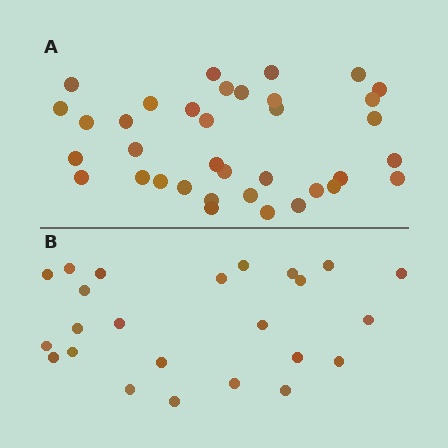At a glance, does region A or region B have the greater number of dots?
Region A (the top region) has more dots.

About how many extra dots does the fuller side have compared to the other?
Region A has roughly 12 or so more dots than region B.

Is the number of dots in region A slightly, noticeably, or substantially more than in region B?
Region A has substantially more. The ratio is roughly 1.5 to 1.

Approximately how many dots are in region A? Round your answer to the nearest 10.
About 40 dots. (The exact count is 36, which rounds to 40.)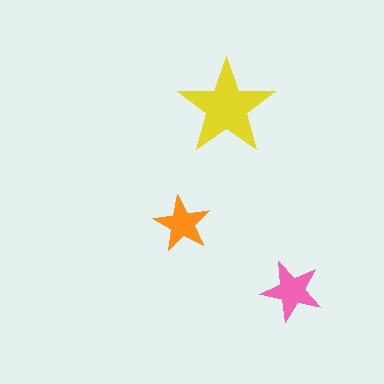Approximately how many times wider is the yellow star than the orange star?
About 1.5 times wider.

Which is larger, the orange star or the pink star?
The pink one.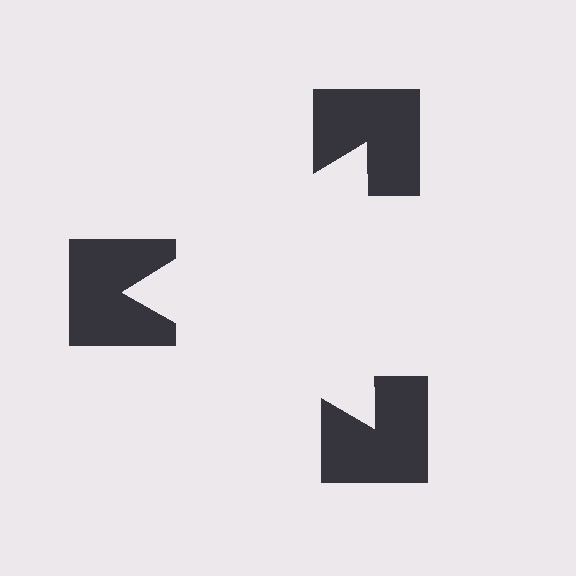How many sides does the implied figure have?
3 sides.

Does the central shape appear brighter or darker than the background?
It typically appears slightly brighter than the background, even though no actual brightness change is drawn.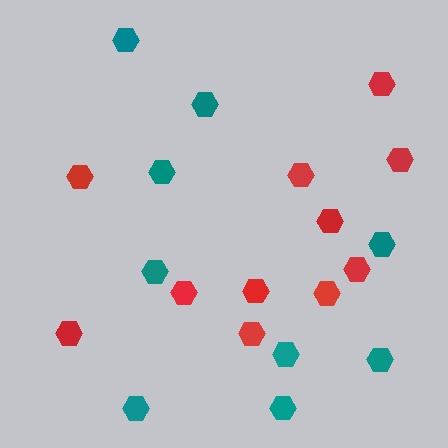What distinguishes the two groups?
There are 2 groups: one group of teal hexagons (9) and one group of red hexagons (11).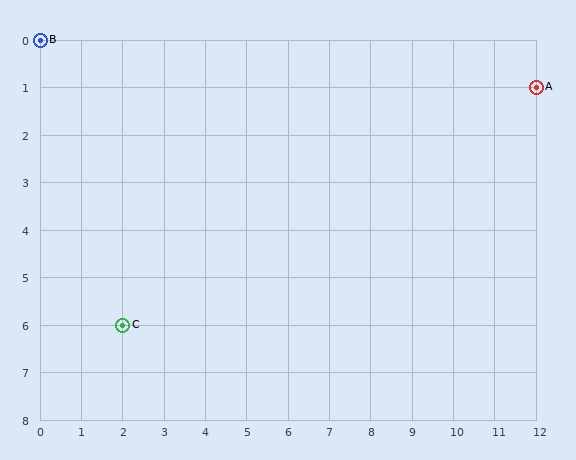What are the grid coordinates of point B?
Point B is at grid coordinates (0, 0).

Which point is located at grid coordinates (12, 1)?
Point A is at (12, 1).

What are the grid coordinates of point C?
Point C is at grid coordinates (2, 6).